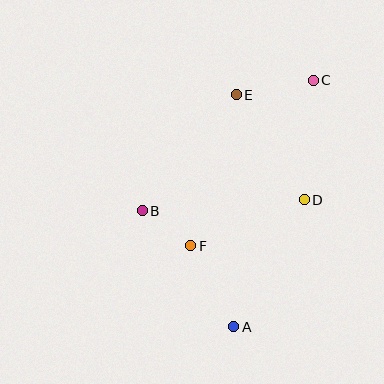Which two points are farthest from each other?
Points A and C are farthest from each other.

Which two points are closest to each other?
Points B and F are closest to each other.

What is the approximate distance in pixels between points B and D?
The distance between B and D is approximately 162 pixels.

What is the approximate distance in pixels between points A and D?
The distance between A and D is approximately 145 pixels.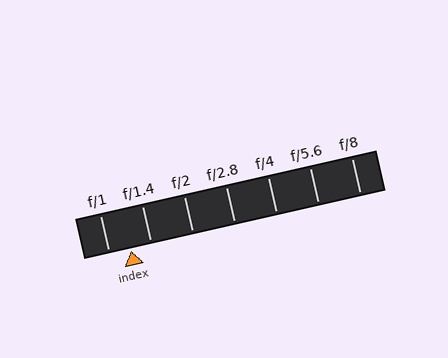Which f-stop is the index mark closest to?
The index mark is closest to f/1.4.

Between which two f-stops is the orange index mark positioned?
The index mark is between f/1 and f/1.4.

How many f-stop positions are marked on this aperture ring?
There are 7 f-stop positions marked.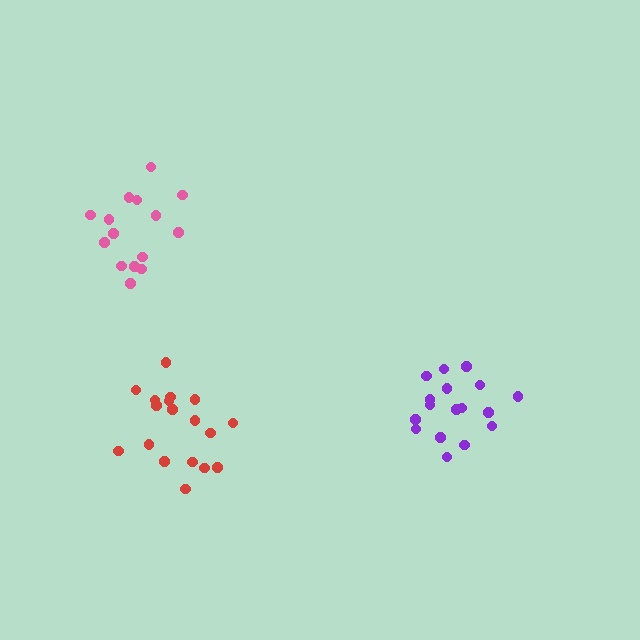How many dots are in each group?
Group 1: 15 dots, Group 2: 17 dots, Group 3: 18 dots (50 total).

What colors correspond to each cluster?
The clusters are colored: pink, purple, red.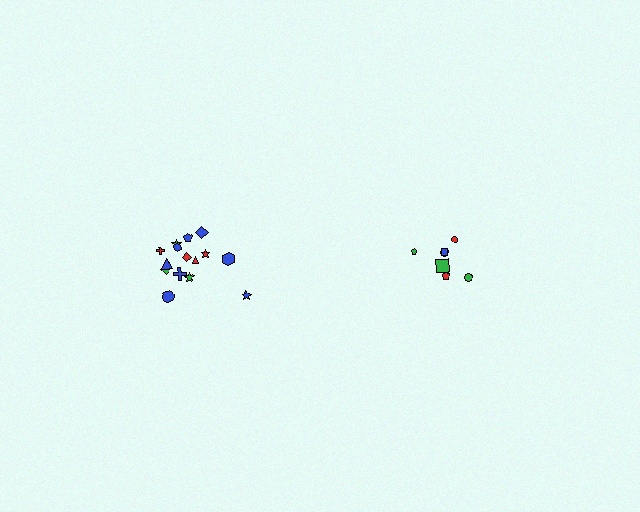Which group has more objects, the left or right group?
The left group.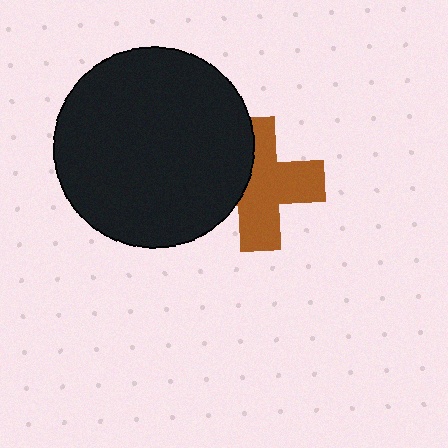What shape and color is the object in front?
The object in front is a black circle.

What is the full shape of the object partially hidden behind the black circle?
The partially hidden object is a brown cross.